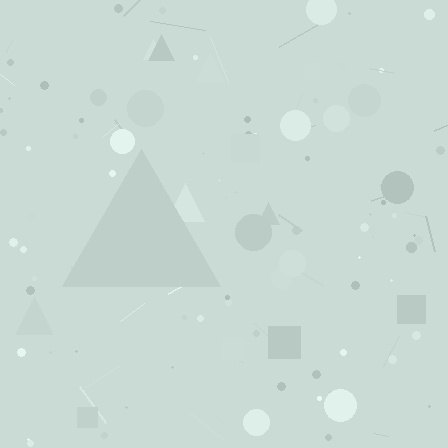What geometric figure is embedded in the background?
A triangle is embedded in the background.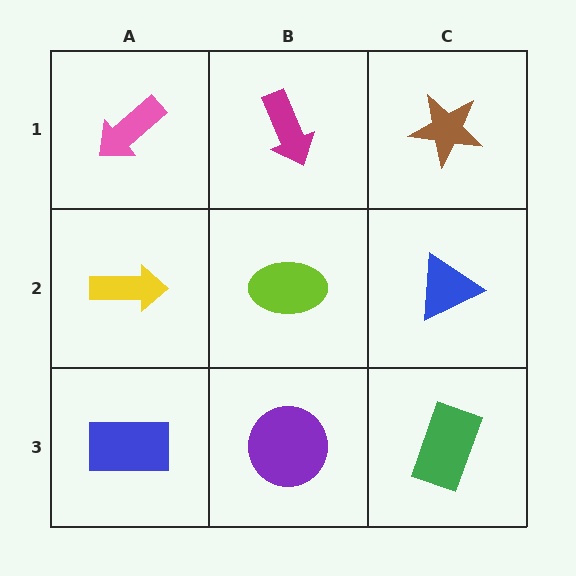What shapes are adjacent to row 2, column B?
A magenta arrow (row 1, column B), a purple circle (row 3, column B), a yellow arrow (row 2, column A), a blue triangle (row 2, column C).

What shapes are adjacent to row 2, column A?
A pink arrow (row 1, column A), a blue rectangle (row 3, column A), a lime ellipse (row 2, column B).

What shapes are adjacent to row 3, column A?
A yellow arrow (row 2, column A), a purple circle (row 3, column B).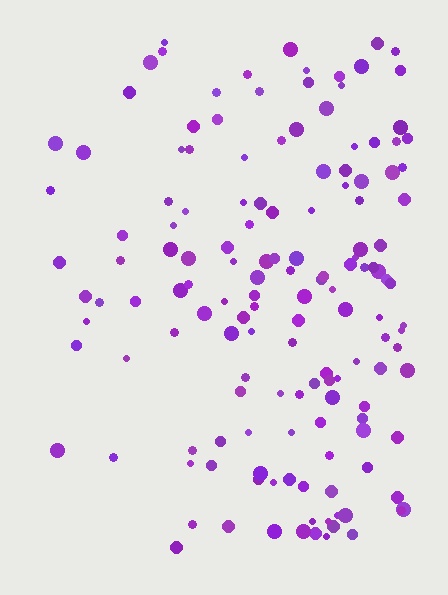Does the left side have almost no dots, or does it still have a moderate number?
Still a moderate number, just noticeably fewer than the right.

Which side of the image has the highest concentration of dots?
The right.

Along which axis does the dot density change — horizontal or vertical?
Horizontal.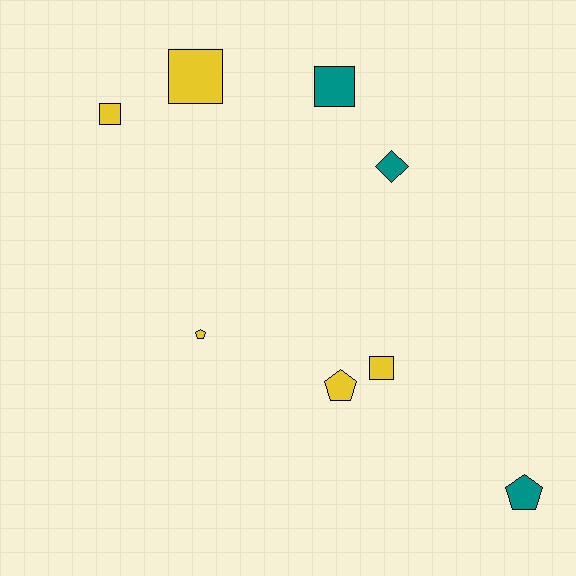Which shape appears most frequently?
Square, with 4 objects.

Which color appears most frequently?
Yellow, with 5 objects.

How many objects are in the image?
There are 8 objects.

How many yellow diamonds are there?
There are no yellow diamonds.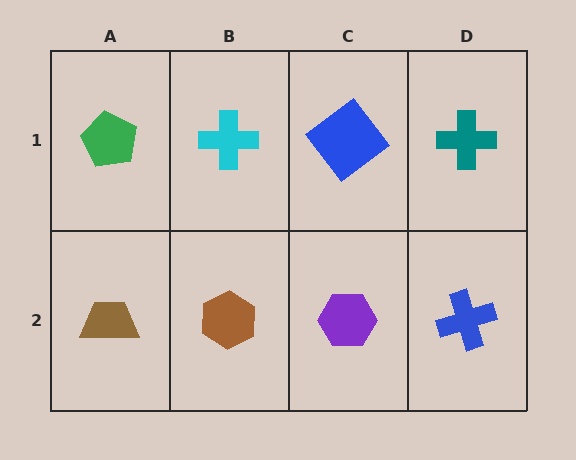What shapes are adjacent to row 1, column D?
A blue cross (row 2, column D), a blue diamond (row 1, column C).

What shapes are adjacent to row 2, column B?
A cyan cross (row 1, column B), a brown trapezoid (row 2, column A), a purple hexagon (row 2, column C).